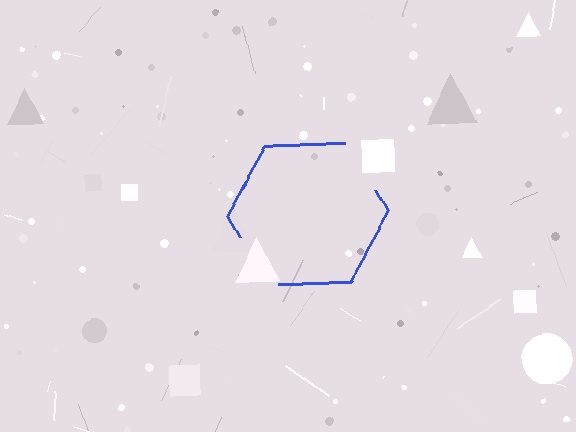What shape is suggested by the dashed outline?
The dashed outline suggests a hexagon.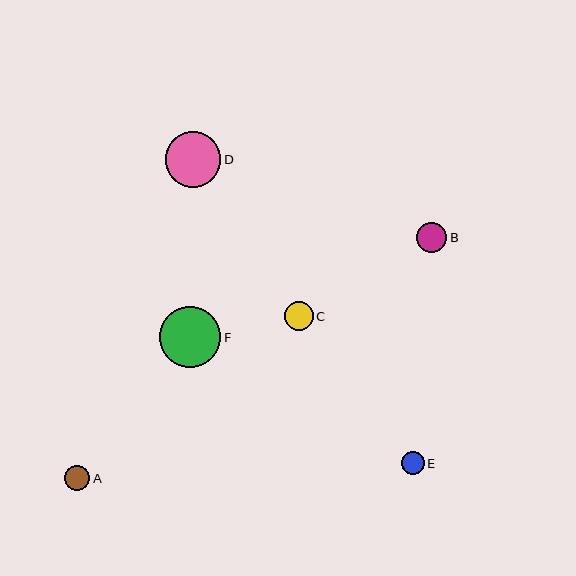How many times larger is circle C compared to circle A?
Circle C is approximately 1.2 times the size of circle A.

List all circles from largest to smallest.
From largest to smallest: F, D, B, C, A, E.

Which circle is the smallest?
Circle E is the smallest with a size of approximately 23 pixels.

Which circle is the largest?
Circle F is the largest with a size of approximately 61 pixels.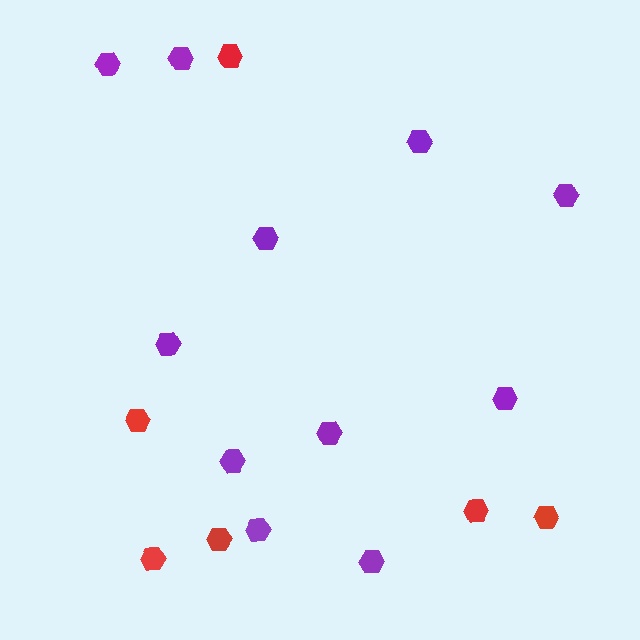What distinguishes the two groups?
There are 2 groups: one group of red hexagons (6) and one group of purple hexagons (11).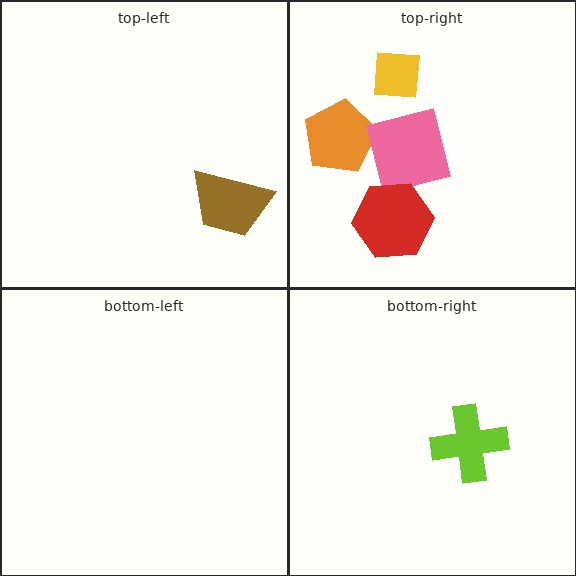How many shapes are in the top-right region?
4.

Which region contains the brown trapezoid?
The top-left region.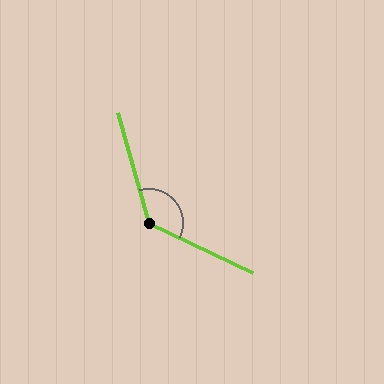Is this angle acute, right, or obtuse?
It is obtuse.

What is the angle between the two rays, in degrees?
Approximately 132 degrees.